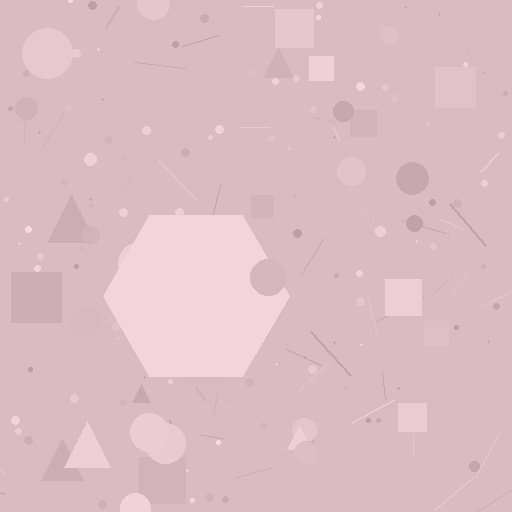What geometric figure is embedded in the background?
A hexagon is embedded in the background.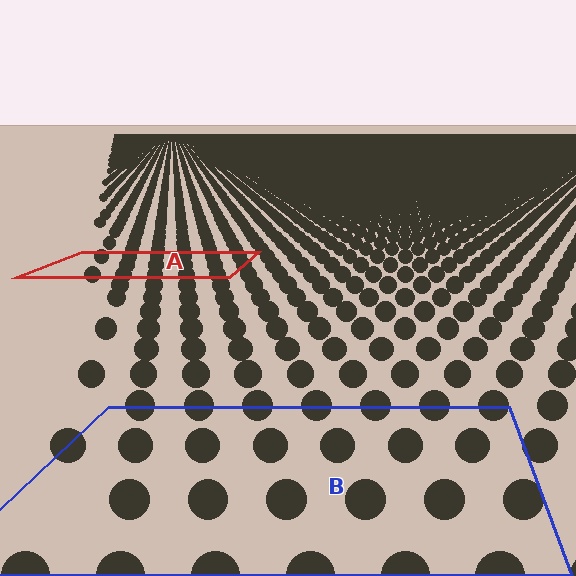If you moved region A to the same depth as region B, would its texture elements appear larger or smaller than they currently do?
They would appear larger. At a closer depth, the same texture elements are projected at a bigger on-screen size.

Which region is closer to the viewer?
Region B is closer. The texture elements there are larger and more spread out.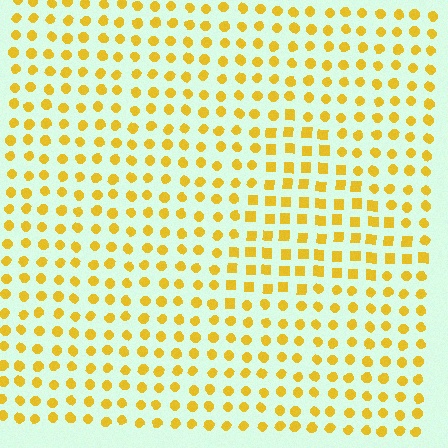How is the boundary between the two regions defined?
The boundary is defined by a change in element shape: squares inside vs. circles outside. All elements share the same color and spacing.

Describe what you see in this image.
The image is filled with small yellow elements arranged in a uniform grid. A triangle-shaped region contains squares, while the surrounding area contains circles. The boundary is defined purely by the change in element shape.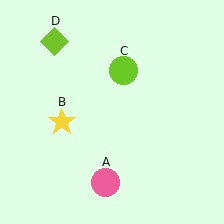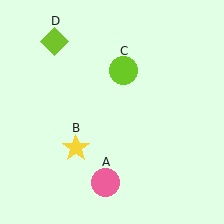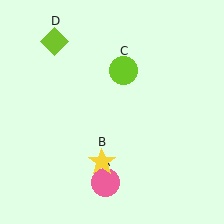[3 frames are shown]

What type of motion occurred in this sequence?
The yellow star (object B) rotated counterclockwise around the center of the scene.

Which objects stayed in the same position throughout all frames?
Pink circle (object A) and lime circle (object C) and lime diamond (object D) remained stationary.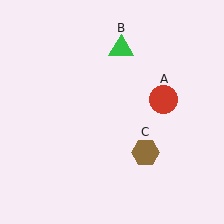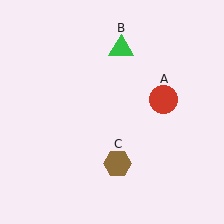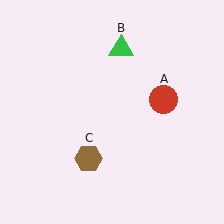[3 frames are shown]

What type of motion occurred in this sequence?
The brown hexagon (object C) rotated clockwise around the center of the scene.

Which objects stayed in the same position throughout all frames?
Red circle (object A) and green triangle (object B) remained stationary.